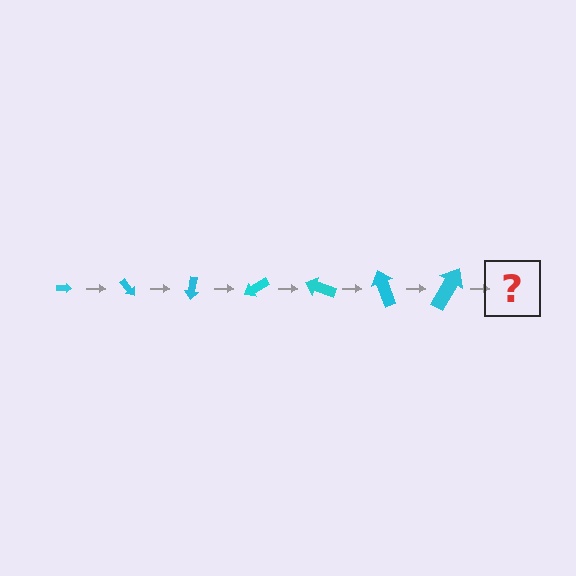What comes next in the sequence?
The next element should be an arrow, larger than the previous one and rotated 350 degrees from the start.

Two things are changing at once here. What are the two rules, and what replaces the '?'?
The two rules are that the arrow grows larger each step and it rotates 50 degrees each step. The '?' should be an arrow, larger than the previous one and rotated 350 degrees from the start.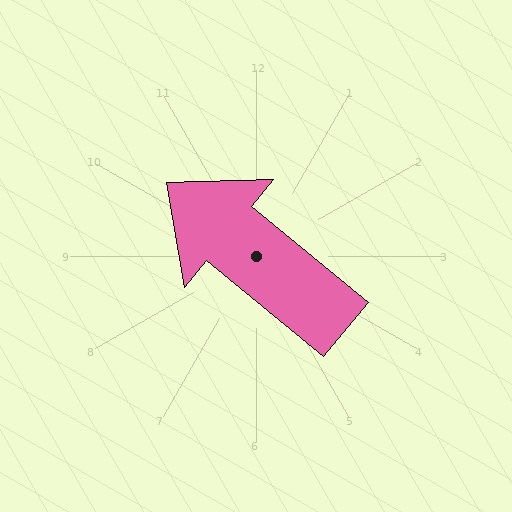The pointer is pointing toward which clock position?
Roughly 10 o'clock.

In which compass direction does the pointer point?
Northwest.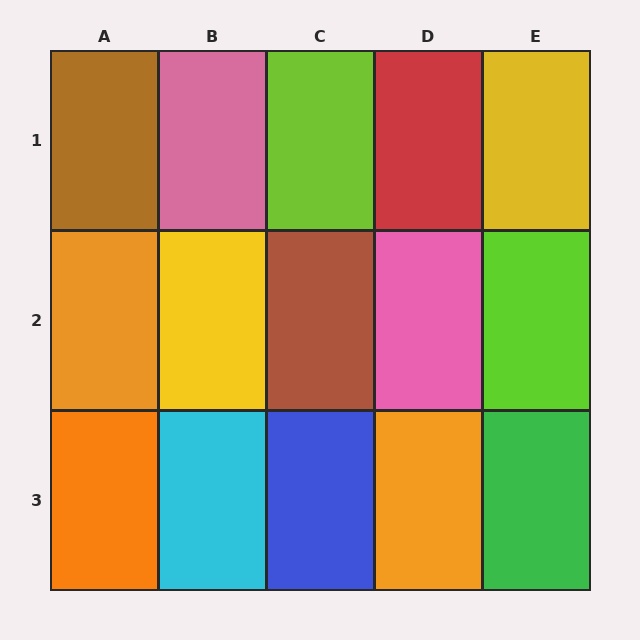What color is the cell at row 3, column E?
Green.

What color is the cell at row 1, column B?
Pink.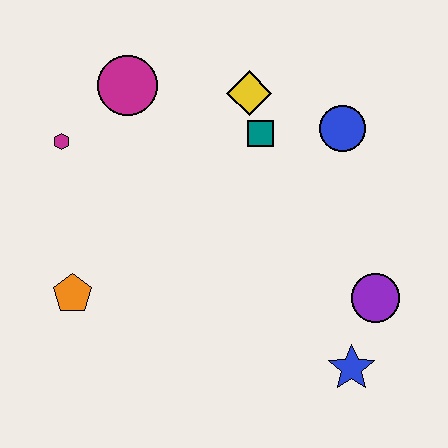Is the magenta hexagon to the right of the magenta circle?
No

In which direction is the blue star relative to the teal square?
The blue star is below the teal square.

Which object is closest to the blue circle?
The teal square is closest to the blue circle.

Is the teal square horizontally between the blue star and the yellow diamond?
Yes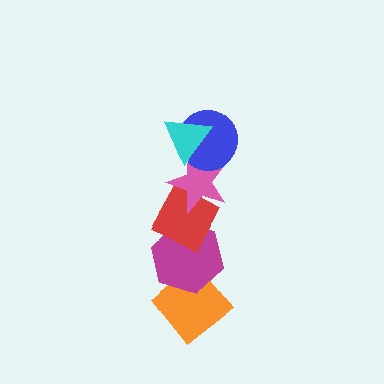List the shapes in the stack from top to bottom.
From top to bottom: the cyan triangle, the blue circle, the pink star, the red diamond, the magenta hexagon, the orange diamond.